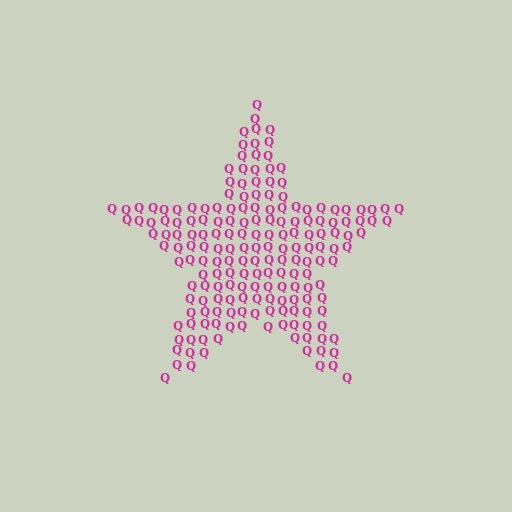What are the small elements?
The small elements are letter Q's.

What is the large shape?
The large shape is a star.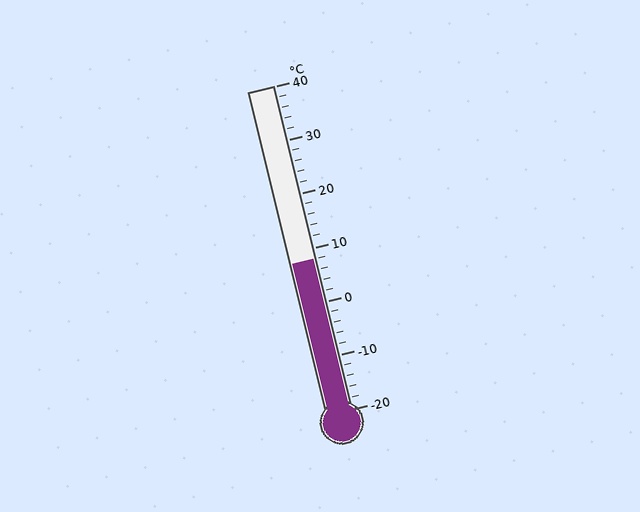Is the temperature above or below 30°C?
The temperature is below 30°C.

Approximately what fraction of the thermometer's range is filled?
The thermometer is filled to approximately 45% of its range.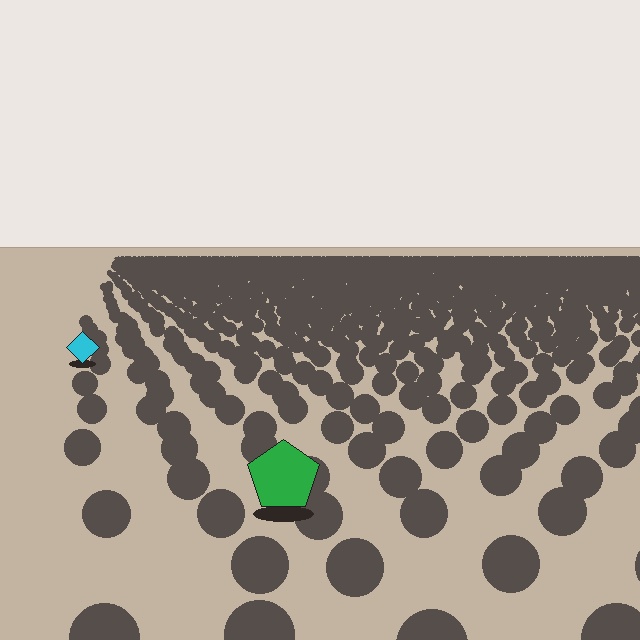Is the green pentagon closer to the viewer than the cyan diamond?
Yes. The green pentagon is closer — you can tell from the texture gradient: the ground texture is coarser near it.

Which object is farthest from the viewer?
The cyan diamond is farthest from the viewer. It appears smaller and the ground texture around it is denser.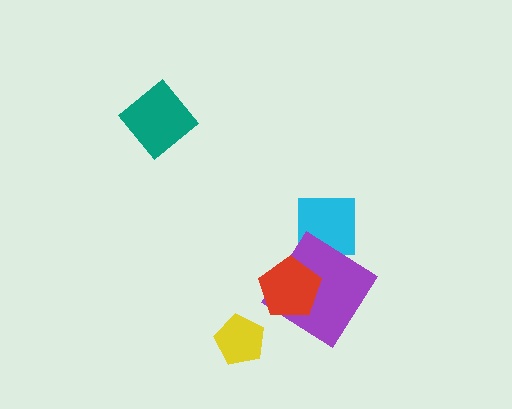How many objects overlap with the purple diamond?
1 object overlaps with the purple diamond.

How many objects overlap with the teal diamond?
0 objects overlap with the teal diamond.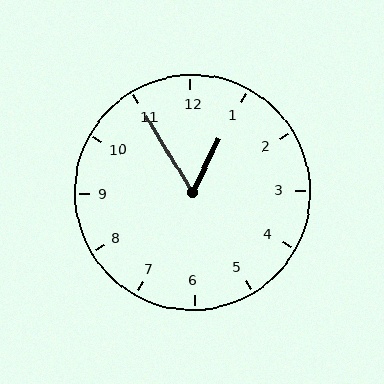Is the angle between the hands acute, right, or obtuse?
It is acute.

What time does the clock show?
12:55.